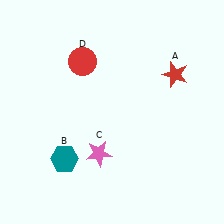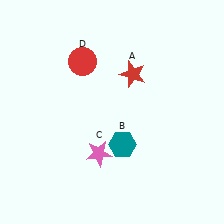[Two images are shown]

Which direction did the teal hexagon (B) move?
The teal hexagon (B) moved right.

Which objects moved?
The objects that moved are: the red star (A), the teal hexagon (B).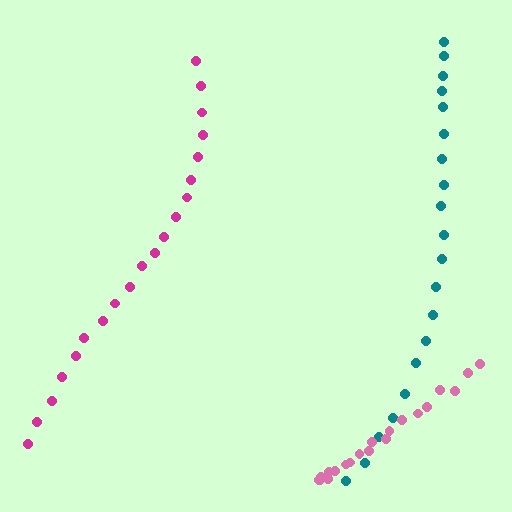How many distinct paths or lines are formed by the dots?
There are 3 distinct paths.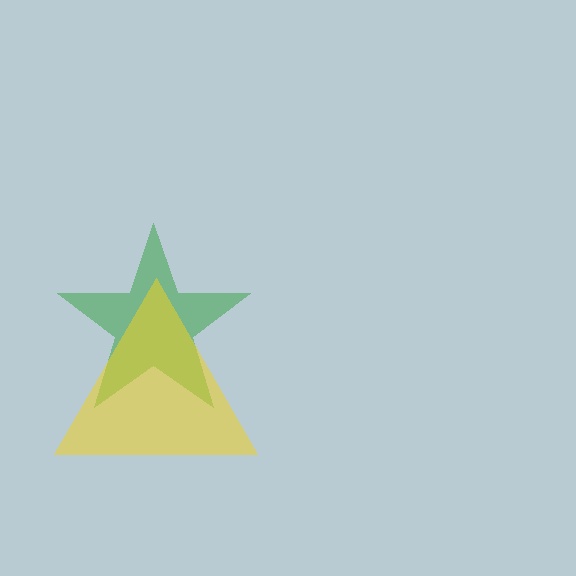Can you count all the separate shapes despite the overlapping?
Yes, there are 2 separate shapes.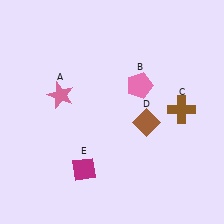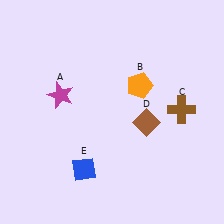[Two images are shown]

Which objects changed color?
A changed from pink to magenta. B changed from pink to orange. E changed from magenta to blue.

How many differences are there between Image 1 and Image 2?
There are 3 differences between the two images.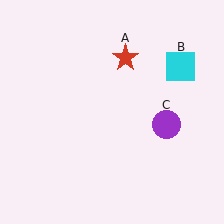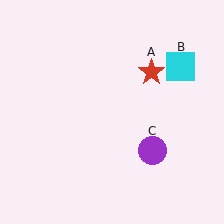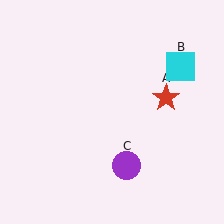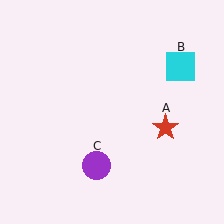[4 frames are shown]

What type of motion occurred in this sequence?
The red star (object A), purple circle (object C) rotated clockwise around the center of the scene.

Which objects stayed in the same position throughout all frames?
Cyan square (object B) remained stationary.